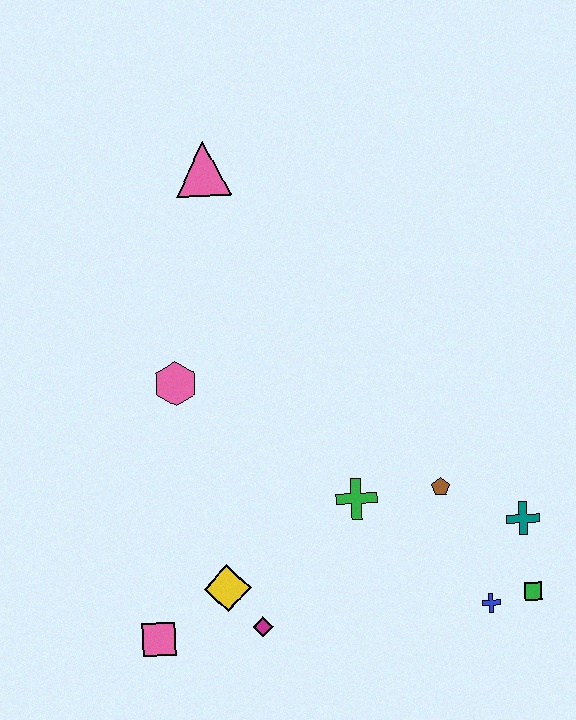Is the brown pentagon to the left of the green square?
Yes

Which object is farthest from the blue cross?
The pink triangle is farthest from the blue cross.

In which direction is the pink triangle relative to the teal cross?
The pink triangle is above the teal cross.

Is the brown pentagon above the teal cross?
Yes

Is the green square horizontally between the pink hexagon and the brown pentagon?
No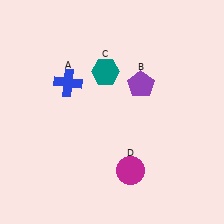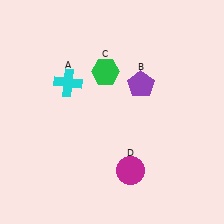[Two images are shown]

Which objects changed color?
A changed from blue to cyan. C changed from teal to green.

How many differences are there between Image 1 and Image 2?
There are 2 differences between the two images.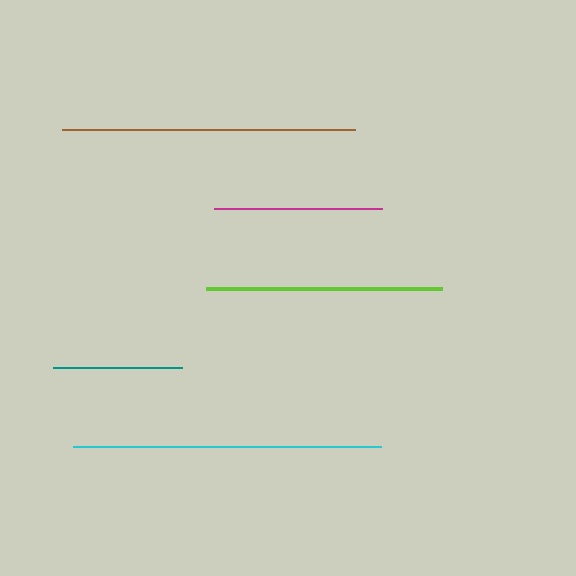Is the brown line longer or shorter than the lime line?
The brown line is longer than the lime line.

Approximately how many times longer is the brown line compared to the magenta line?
The brown line is approximately 1.7 times the length of the magenta line.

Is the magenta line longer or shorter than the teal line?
The magenta line is longer than the teal line.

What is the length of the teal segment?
The teal segment is approximately 129 pixels long.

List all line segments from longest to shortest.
From longest to shortest: cyan, brown, lime, magenta, teal.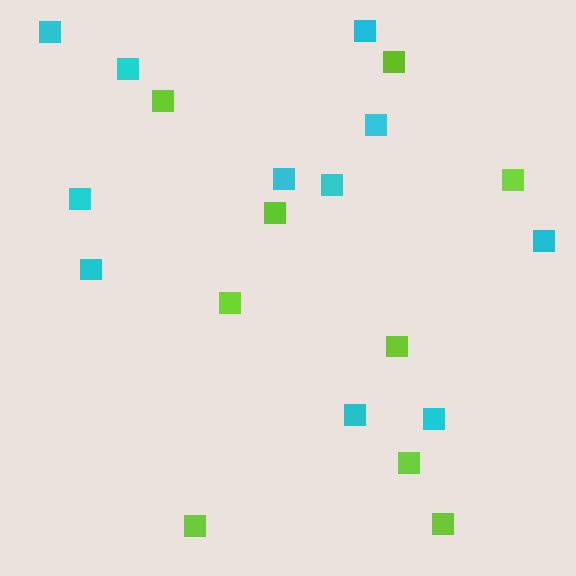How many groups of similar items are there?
There are 2 groups: one group of lime squares (9) and one group of cyan squares (11).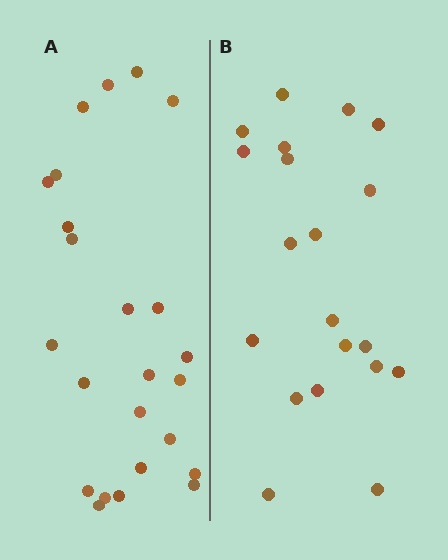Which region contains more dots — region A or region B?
Region A (the left region) has more dots.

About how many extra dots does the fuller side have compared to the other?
Region A has about 4 more dots than region B.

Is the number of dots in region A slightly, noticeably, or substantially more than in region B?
Region A has only slightly more — the two regions are fairly close. The ratio is roughly 1.2 to 1.